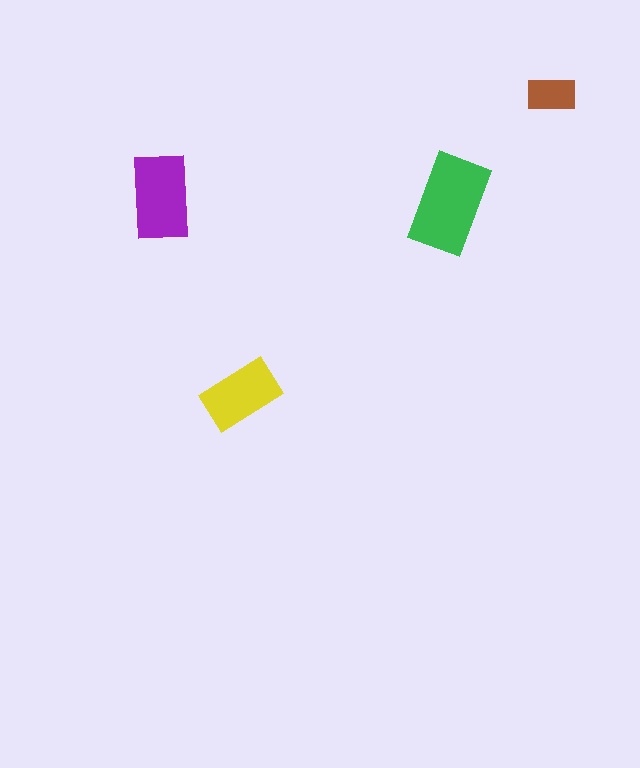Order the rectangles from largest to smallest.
the green one, the purple one, the yellow one, the brown one.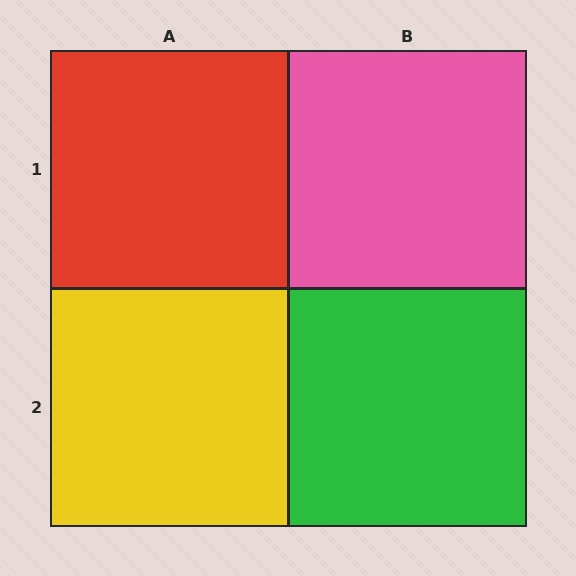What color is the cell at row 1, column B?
Pink.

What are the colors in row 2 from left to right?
Yellow, green.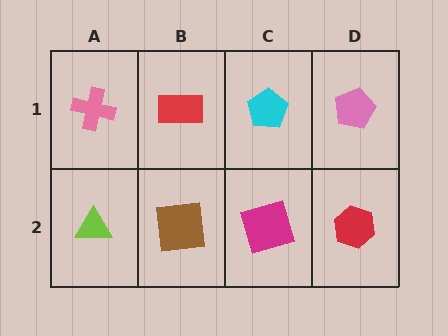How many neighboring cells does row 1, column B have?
3.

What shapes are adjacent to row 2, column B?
A red rectangle (row 1, column B), a lime triangle (row 2, column A), a magenta square (row 2, column C).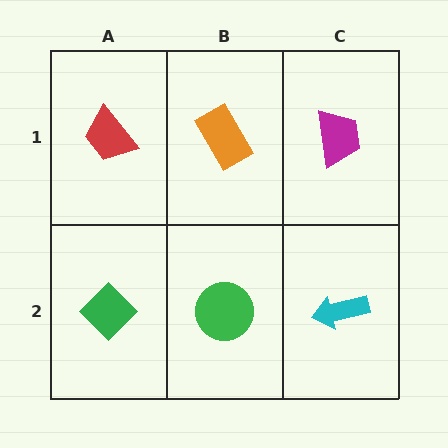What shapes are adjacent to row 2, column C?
A magenta trapezoid (row 1, column C), a green circle (row 2, column B).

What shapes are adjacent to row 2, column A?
A red trapezoid (row 1, column A), a green circle (row 2, column B).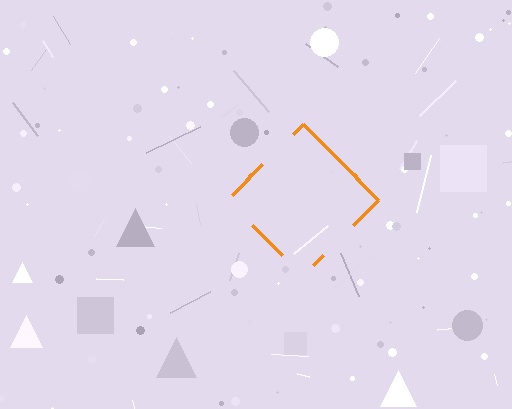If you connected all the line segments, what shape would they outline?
They would outline a diamond.